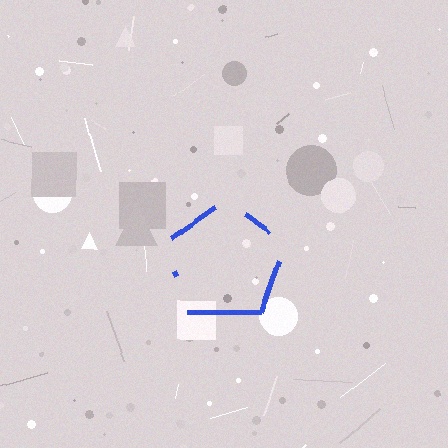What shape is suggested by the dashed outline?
The dashed outline suggests a pentagon.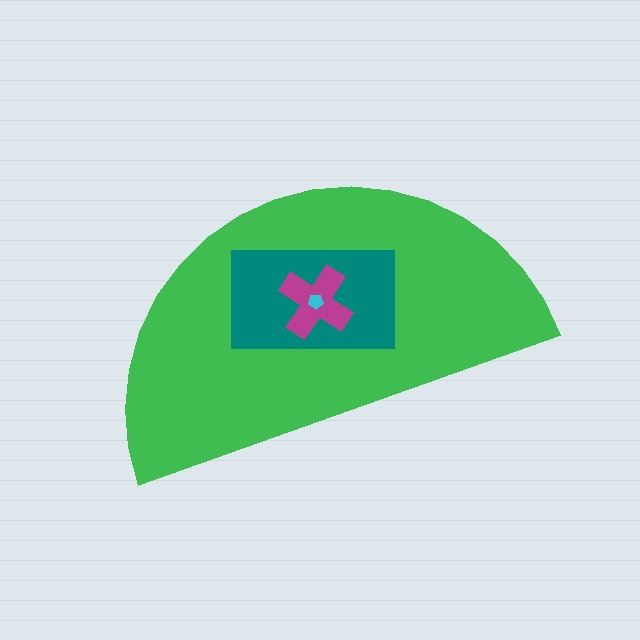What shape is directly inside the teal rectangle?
The magenta cross.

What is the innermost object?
The cyan pentagon.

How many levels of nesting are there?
4.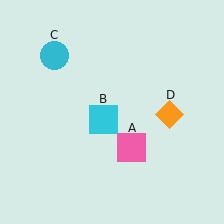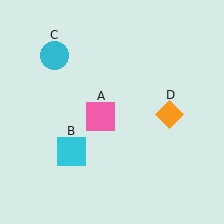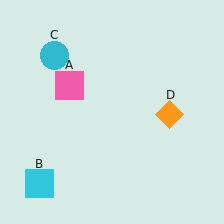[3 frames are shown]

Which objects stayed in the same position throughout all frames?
Cyan circle (object C) and orange diamond (object D) remained stationary.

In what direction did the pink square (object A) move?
The pink square (object A) moved up and to the left.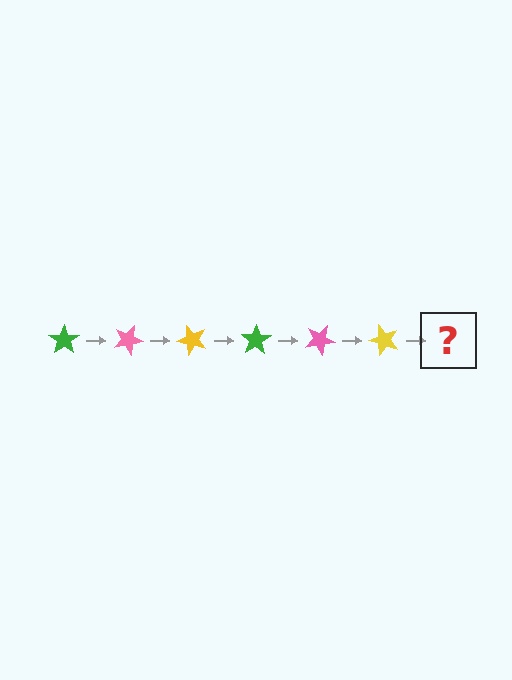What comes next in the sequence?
The next element should be a green star, rotated 150 degrees from the start.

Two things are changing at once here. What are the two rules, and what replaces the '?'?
The two rules are that it rotates 25 degrees each step and the color cycles through green, pink, and yellow. The '?' should be a green star, rotated 150 degrees from the start.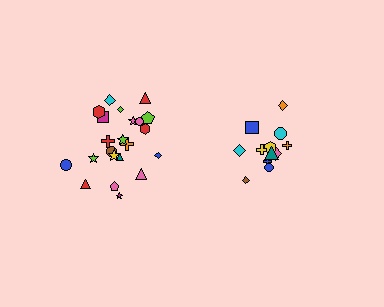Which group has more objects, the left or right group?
The left group.